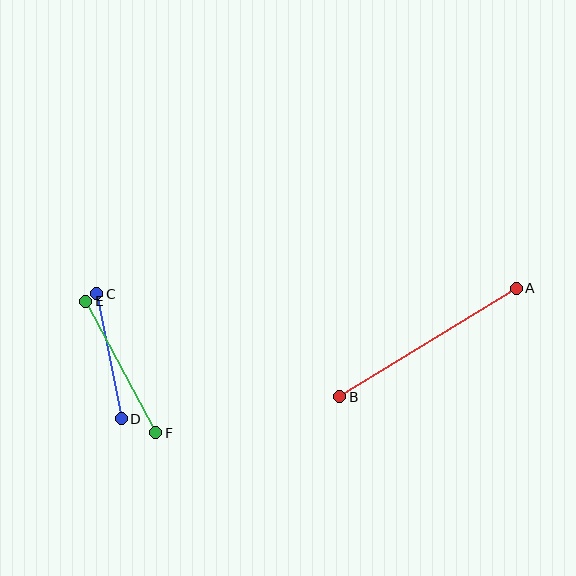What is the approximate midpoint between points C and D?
The midpoint is at approximately (109, 356) pixels.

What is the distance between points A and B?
The distance is approximately 207 pixels.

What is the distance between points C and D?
The distance is approximately 127 pixels.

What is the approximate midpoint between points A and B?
The midpoint is at approximately (428, 342) pixels.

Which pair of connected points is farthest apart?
Points A and B are farthest apart.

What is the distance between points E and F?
The distance is approximately 149 pixels.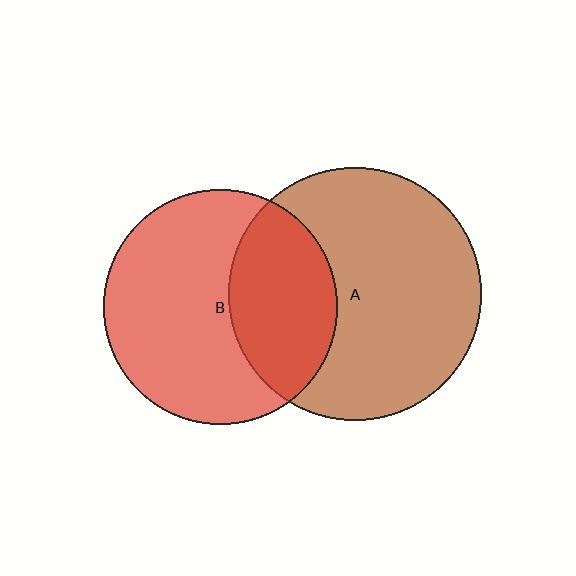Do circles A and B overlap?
Yes.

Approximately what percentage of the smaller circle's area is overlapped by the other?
Approximately 35%.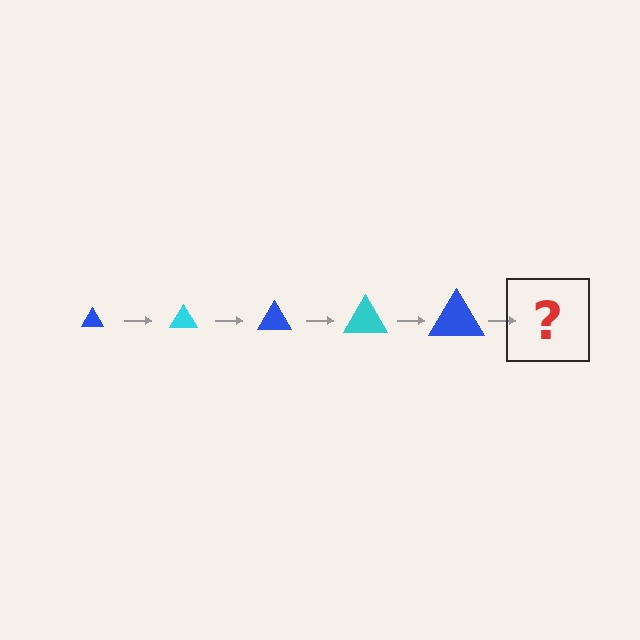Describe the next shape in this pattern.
It should be a cyan triangle, larger than the previous one.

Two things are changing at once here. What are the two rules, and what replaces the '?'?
The two rules are that the triangle grows larger each step and the color cycles through blue and cyan. The '?' should be a cyan triangle, larger than the previous one.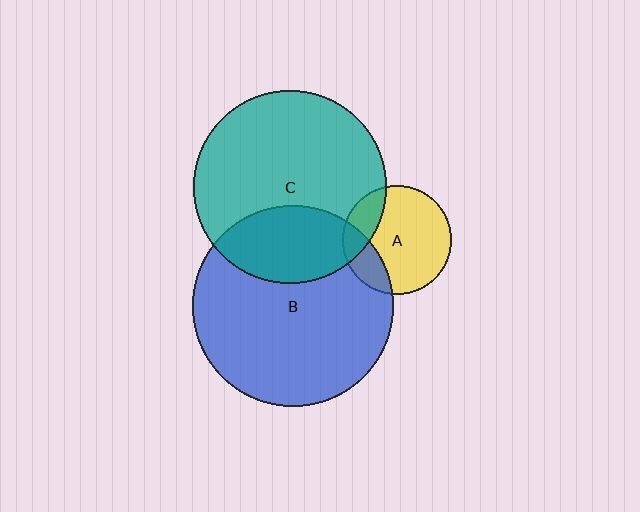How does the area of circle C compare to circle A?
Approximately 3.1 times.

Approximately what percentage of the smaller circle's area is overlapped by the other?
Approximately 20%.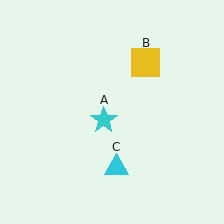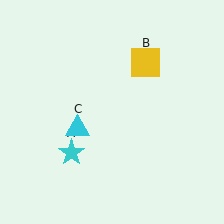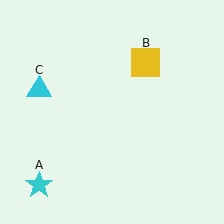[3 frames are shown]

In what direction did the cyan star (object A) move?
The cyan star (object A) moved down and to the left.